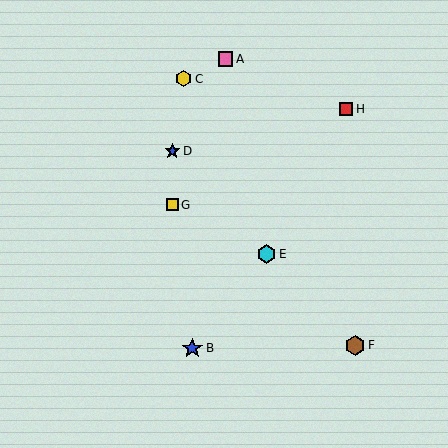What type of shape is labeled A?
Shape A is a pink square.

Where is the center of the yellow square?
The center of the yellow square is at (172, 205).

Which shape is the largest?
The blue star (labeled B) is the largest.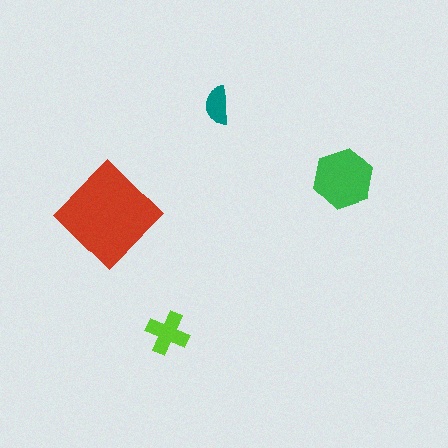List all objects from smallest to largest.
The teal semicircle, the lime cross, the green hexagon, the red diamond.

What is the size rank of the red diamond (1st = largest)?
1st.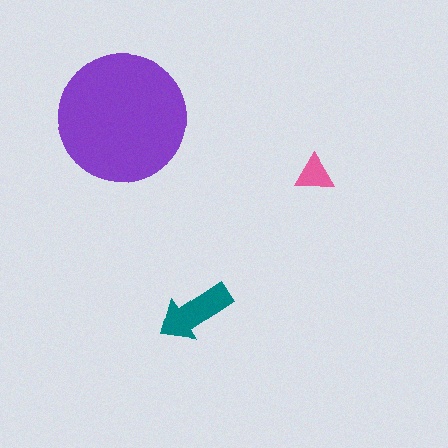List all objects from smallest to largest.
The pink triangle, the teal arrow, the purple circle.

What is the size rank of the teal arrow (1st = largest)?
2nd.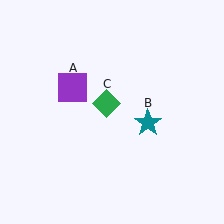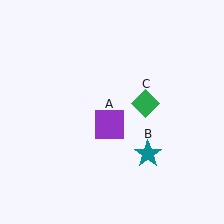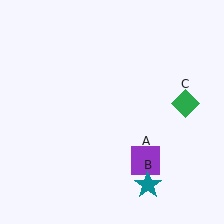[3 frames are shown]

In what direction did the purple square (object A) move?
The purple square (object A) moved down and to the right.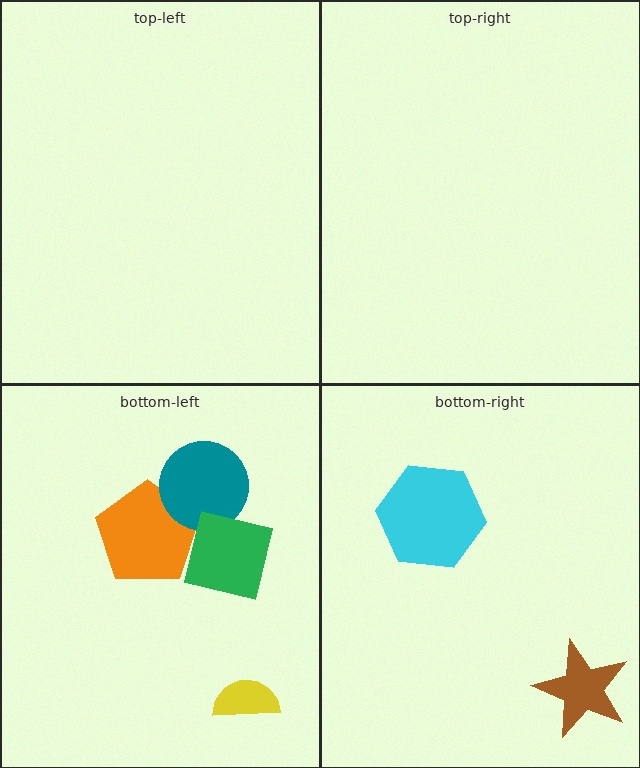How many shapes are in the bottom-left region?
4.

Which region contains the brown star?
The bottom-right region.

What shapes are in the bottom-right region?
The brown star, the cyan hexagon.